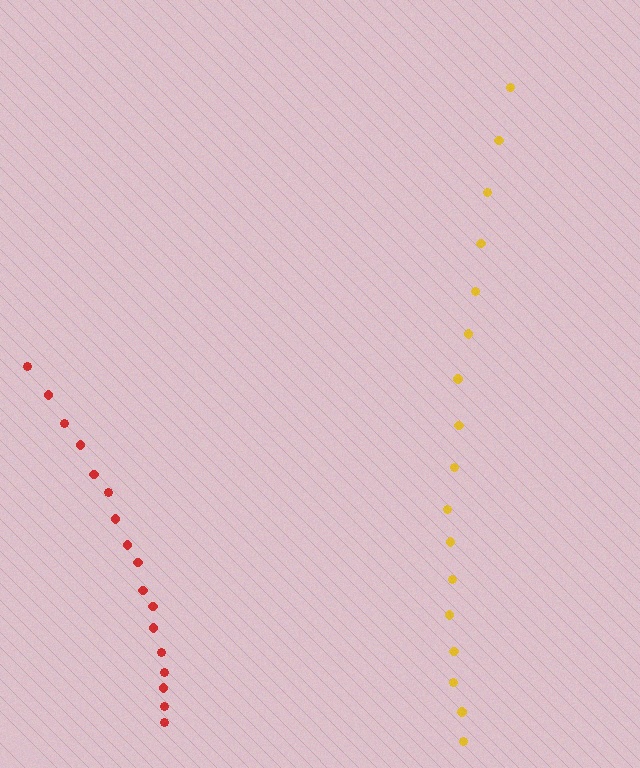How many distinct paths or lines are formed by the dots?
There are 2 distinct paths.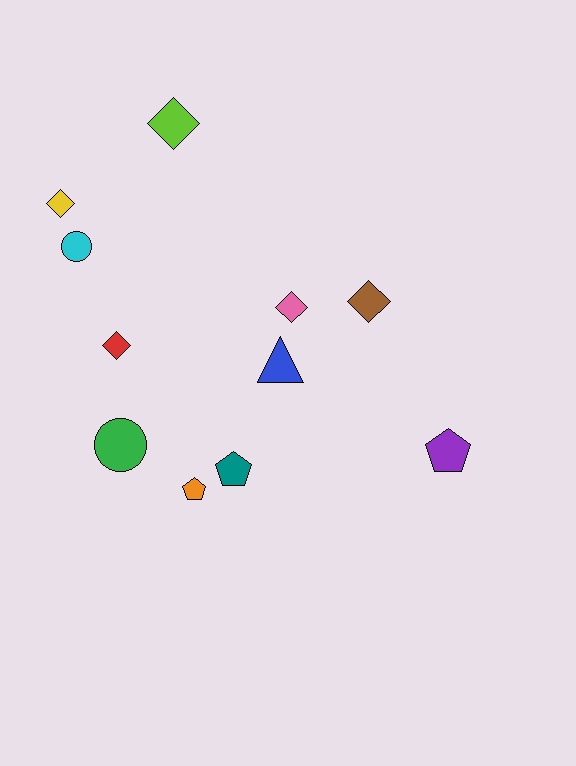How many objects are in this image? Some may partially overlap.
There are 11 objects.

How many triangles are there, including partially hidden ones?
There is 1 triangle.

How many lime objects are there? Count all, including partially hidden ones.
There is 1 lime object.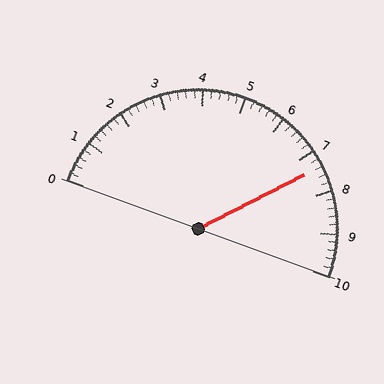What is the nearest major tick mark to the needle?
The nearest major tick mark is 7.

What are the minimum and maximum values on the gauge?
The gauge ranges from 0 to 10.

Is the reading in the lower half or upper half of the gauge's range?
The reading is in the upper half of the range (0 to 10).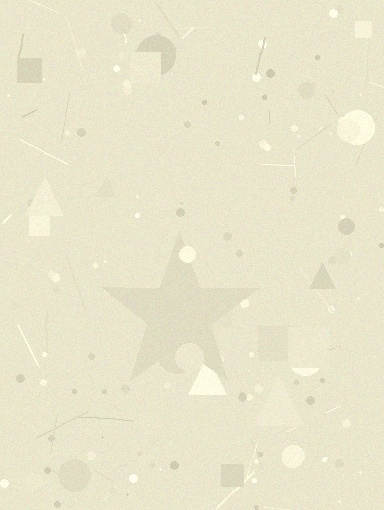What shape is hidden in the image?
A star is hidden in the image.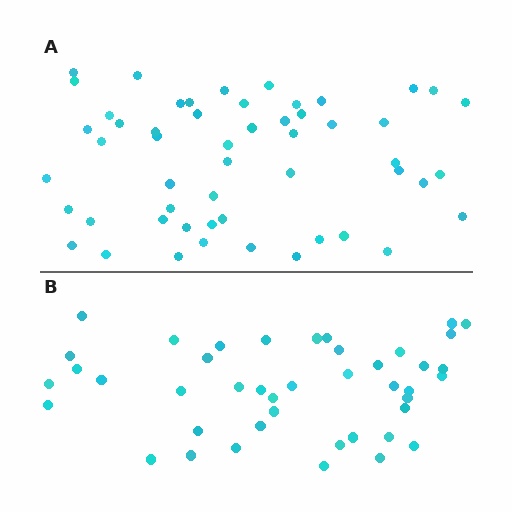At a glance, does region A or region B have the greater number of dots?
Region A (the top region) has more dots.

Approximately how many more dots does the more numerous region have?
Region A has roughly 10 or so more dots than region B.